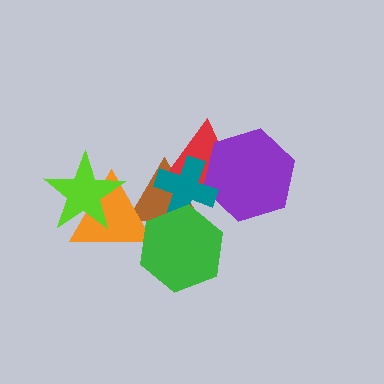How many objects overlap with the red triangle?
3 objects overlap with the red triangle.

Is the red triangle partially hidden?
Yes, it is partially covered by another shape.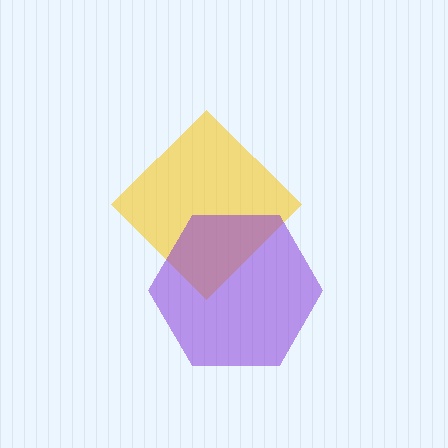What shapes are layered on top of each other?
The layered shapes are: a yellow diamond, a purple hexagon.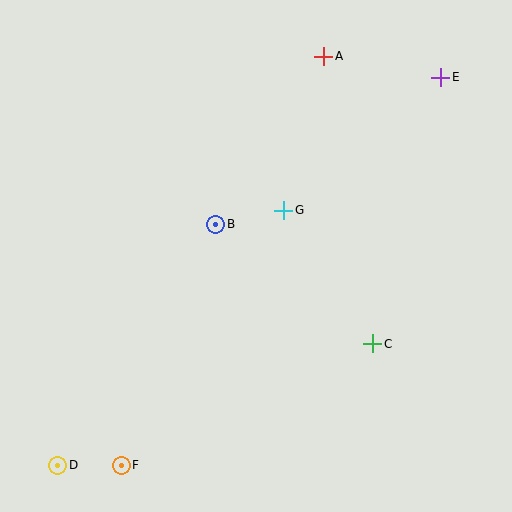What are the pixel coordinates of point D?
Point D is at (58, 466).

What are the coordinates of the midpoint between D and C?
The midpoint between D and C is at (215, 405).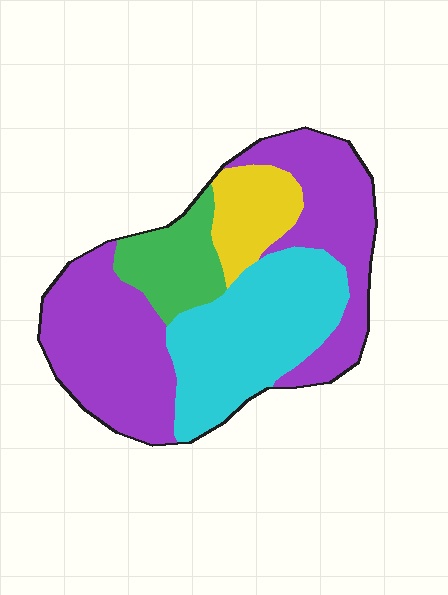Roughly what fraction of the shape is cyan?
Cyan covers around 30% of the shape.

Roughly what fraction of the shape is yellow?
Yellow covers around 10% of the shape.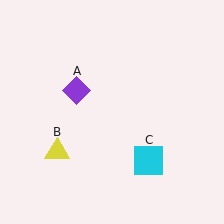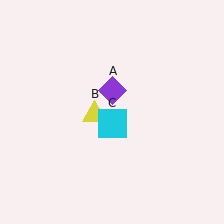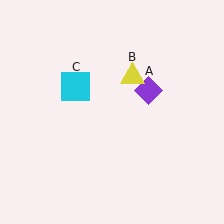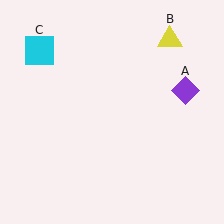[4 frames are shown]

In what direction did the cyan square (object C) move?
The cyan square (object C) moved up and to the left.